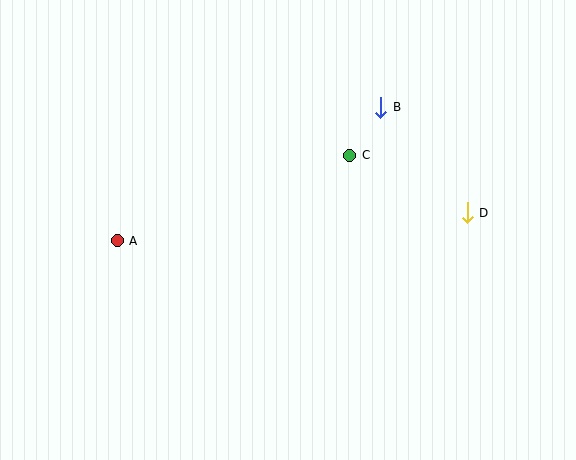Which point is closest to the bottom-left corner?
Point A is closest to the bottom-left corner.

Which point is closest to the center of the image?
Point C at (350, 155) is closest to the center.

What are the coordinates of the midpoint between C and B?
The midpoint between C and B is at (365, 131).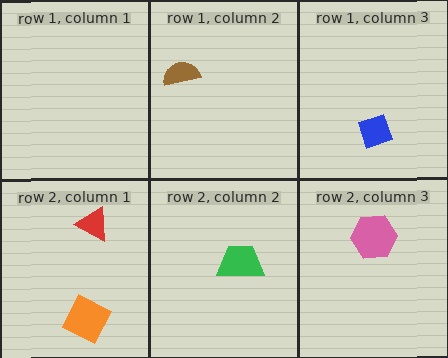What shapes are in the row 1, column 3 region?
The blue diamond.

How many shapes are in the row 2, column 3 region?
1.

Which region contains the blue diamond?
The row 1, column 3 region.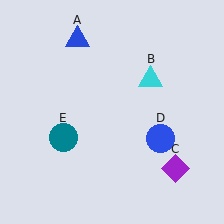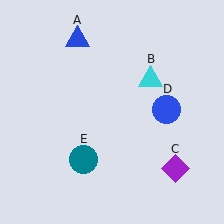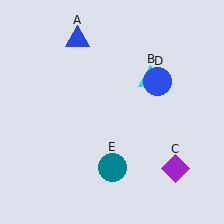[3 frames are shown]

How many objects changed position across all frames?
2 objects changed position: blue circle (object D), teal circle (object E).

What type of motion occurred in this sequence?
The blue circle (object D), teal circle (object E) rotated counterclockwise around the center of the scene.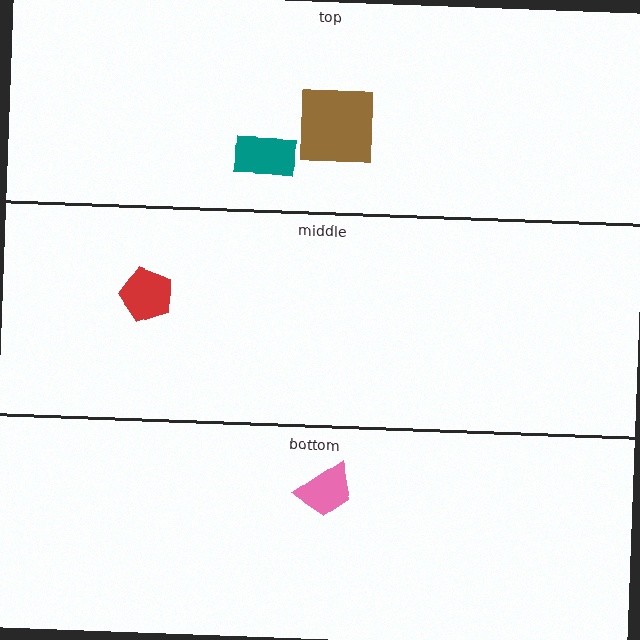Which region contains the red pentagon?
The middle region.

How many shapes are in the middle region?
1.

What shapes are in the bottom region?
The pink trapezoid.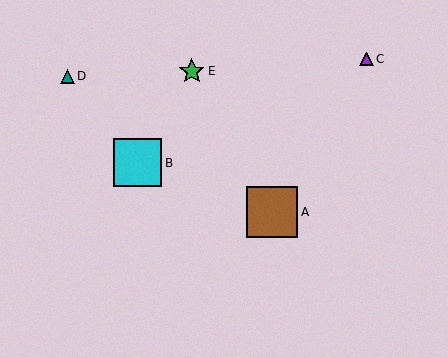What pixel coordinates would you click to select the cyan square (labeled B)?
Click at (138, 163) to select the cyan square B.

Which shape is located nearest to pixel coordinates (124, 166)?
The cyan square (labeled B) at (138, 163) is nearest to that location.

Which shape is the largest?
The brown square (labeled A) is the largest.